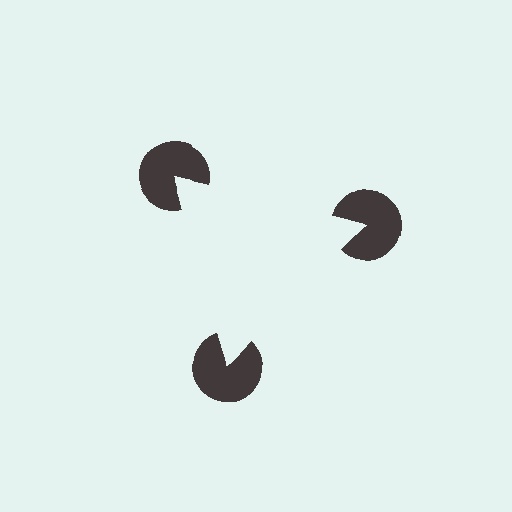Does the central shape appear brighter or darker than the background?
It typically appears slightly brighter than the background, even though no actual brightness change is drawn.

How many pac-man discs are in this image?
There are 3 — one at each vertex of the illusory triangle.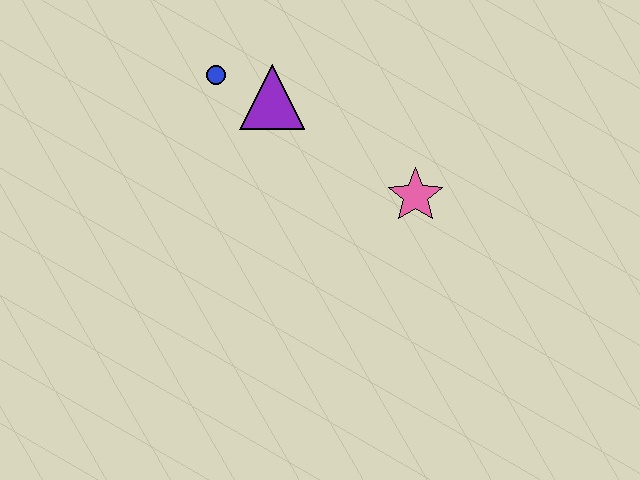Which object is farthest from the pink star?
The blue circle is farthest from the pink star.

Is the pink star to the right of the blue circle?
Yes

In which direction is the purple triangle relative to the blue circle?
The purple triangle is to the right of the blue circle.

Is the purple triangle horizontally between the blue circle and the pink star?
Yes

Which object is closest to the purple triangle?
The blue circle is closest to the purple triangle.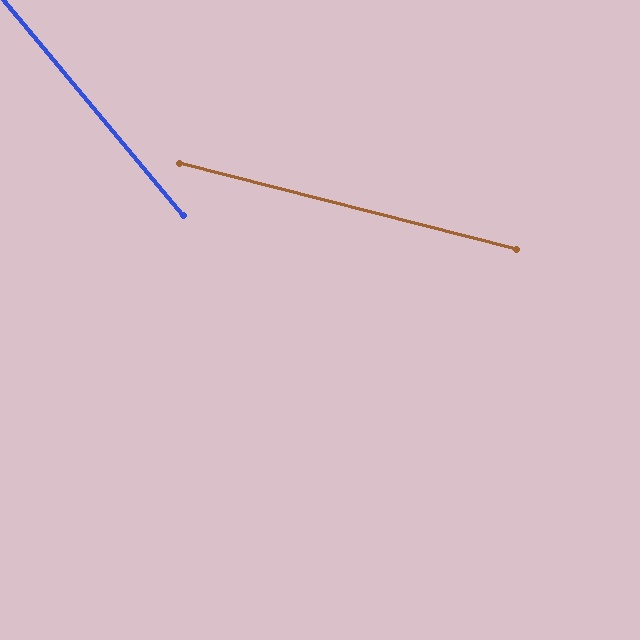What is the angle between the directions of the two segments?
Approximately 36 degrees.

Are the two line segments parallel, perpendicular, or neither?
Neither parallel nor perpendicular — they differ by about 36°.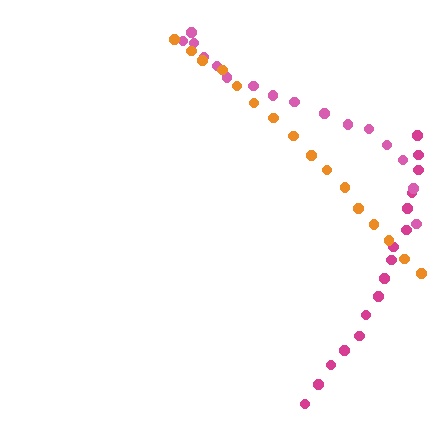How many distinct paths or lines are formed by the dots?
There are 3 distinct paths.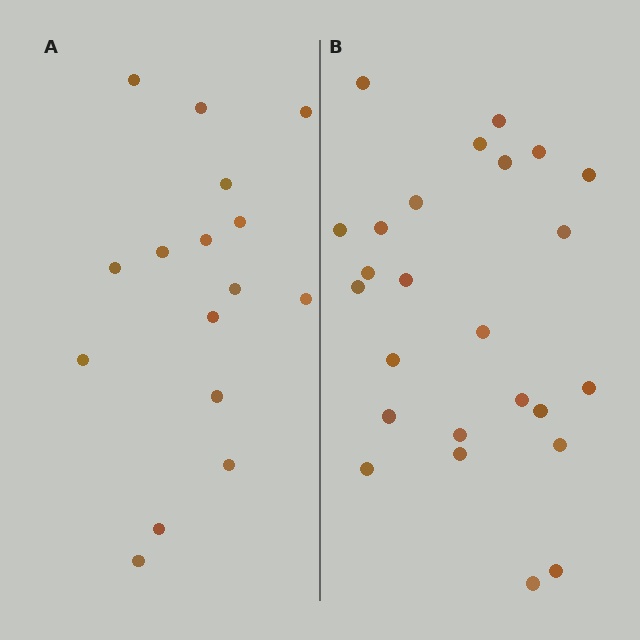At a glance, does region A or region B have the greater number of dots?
Region B (the right region) has more dots.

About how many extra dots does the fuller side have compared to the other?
Region B has roughly 8 or so more dots than region A.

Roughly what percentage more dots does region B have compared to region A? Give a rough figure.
About 55% more.